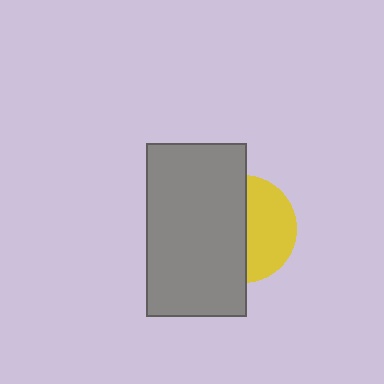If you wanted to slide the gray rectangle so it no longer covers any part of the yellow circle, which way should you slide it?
Slide it left — that is the most direct way to separate the two shapes.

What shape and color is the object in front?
The object in front is a gray rectangle.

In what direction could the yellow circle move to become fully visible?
The yellow circle could move right. That would shift it out from behind the gray rectangle entirely.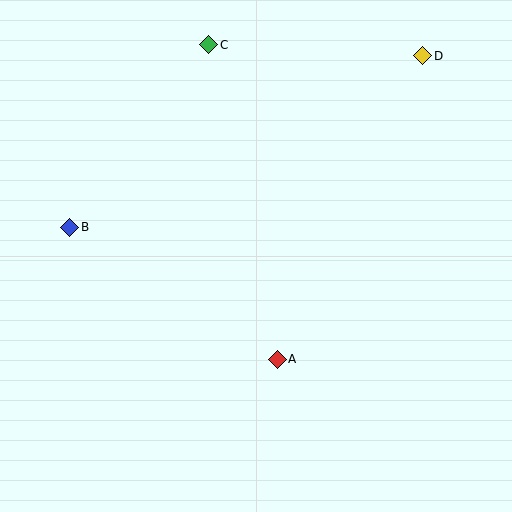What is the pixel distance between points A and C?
The distance between A and C is 322 pixels.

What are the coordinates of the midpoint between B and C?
The midpoint between B and C is at (139, 136).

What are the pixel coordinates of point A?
Point A is at (277, 359).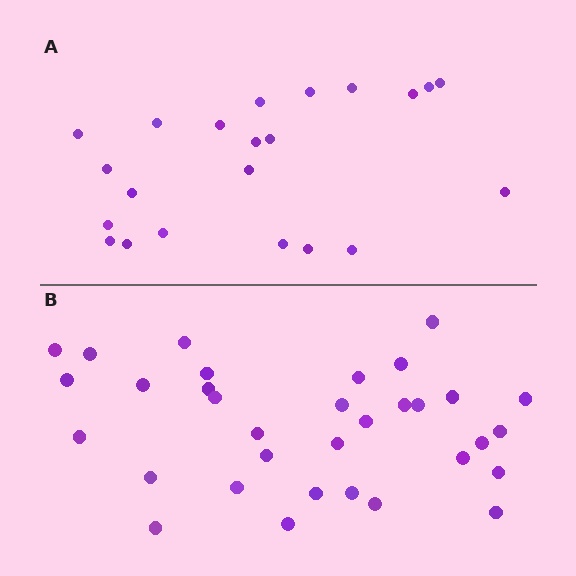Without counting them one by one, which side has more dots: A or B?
Region B (the bottom region) has more dots.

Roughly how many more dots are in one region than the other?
Region B has roughly 12 or so more dots than region A.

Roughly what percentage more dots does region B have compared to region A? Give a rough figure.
About 50% more.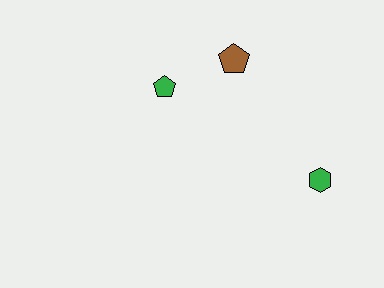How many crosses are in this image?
There are no crosses.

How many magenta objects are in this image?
There are no magenta objects.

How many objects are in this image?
There are 3 objects.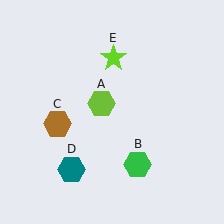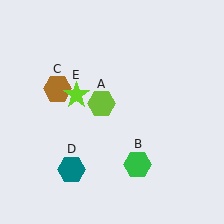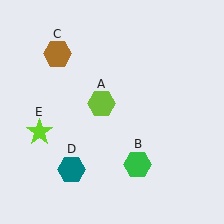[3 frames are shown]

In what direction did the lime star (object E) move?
The lime star (object E) moved down and to the left.